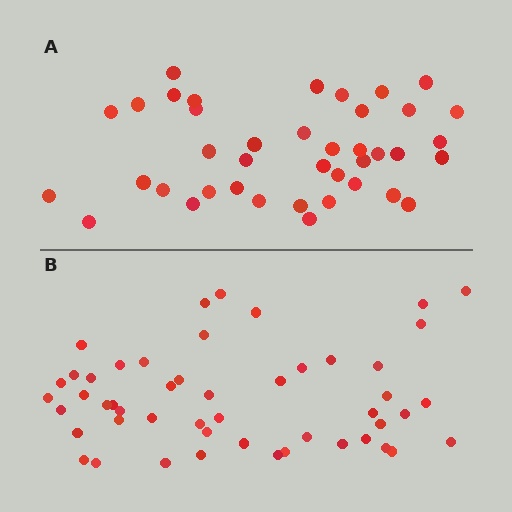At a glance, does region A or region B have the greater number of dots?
Region B (the bottom region) has more dots.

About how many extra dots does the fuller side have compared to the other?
Region B has roughly 10 or so more dots than region A.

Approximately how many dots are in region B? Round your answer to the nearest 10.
About 50 dots.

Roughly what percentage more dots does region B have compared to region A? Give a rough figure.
About 25% more.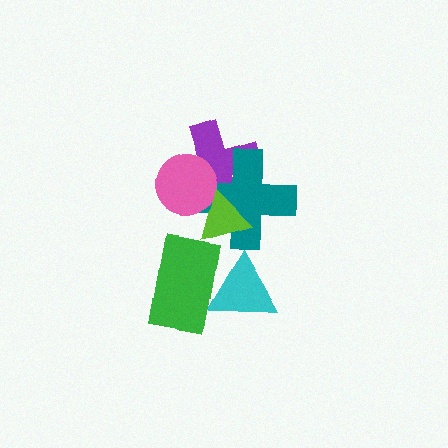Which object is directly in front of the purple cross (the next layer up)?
The teal cross is directly in front of the purple cross.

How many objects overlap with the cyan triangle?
1 object overlaps with the cyan triangle.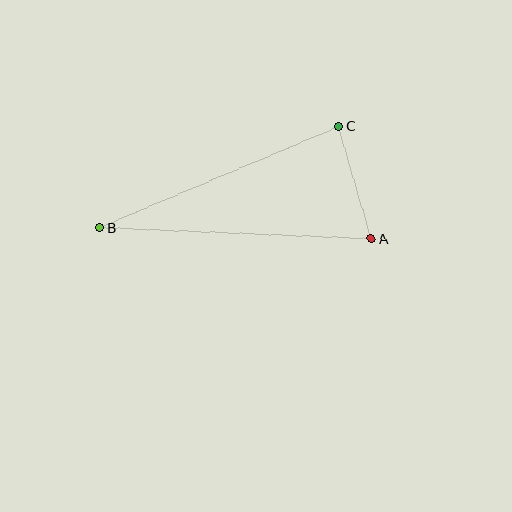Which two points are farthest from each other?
Points A and B are farthest from each other.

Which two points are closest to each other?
Points A and C are closest to each other.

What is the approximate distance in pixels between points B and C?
The distance between B and C is approximately 259 pixels.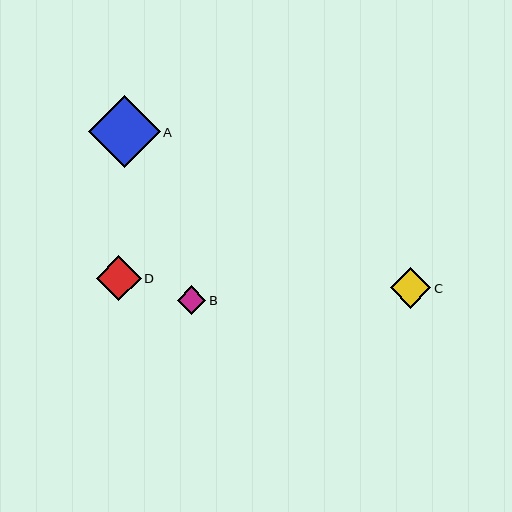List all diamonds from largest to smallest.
From largest to smallest: A, D, C, B.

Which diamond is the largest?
Diamond A is the largest with a size of approximately 72 pixels.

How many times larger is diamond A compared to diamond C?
Diamond A is approximately 1.8 times the size of diamond C.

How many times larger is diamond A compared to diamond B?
Diamond A is approximately 2.5 times the size of diamond B.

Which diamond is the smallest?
Diamond B is the smallest with a size of approximately 28 pixels.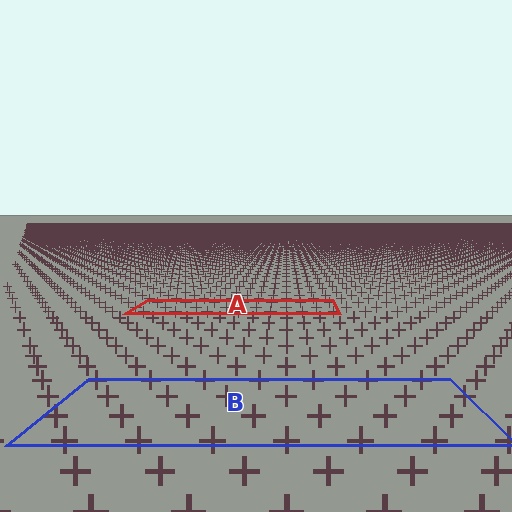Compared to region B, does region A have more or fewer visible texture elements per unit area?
Region A has more texture elements per unit area — they are packed more densely because it is farther away.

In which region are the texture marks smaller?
The texture marks are smaller in region A, because it is farther away.